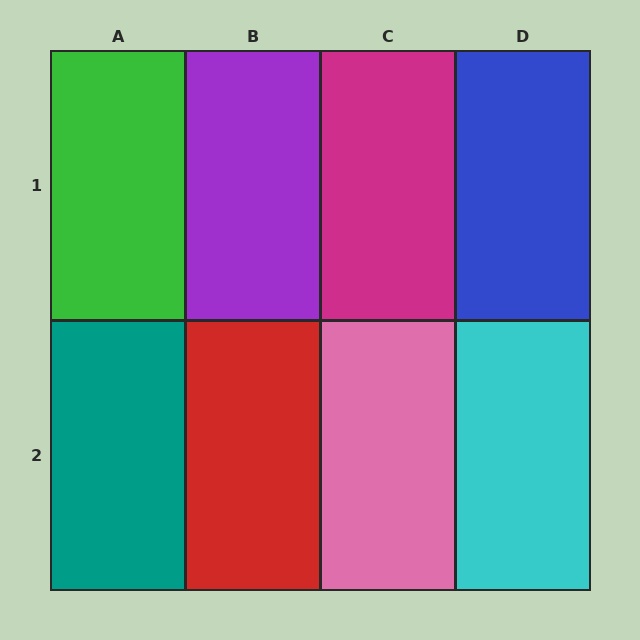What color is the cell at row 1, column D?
Blue.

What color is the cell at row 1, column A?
Green.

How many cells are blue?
1 cell is blue.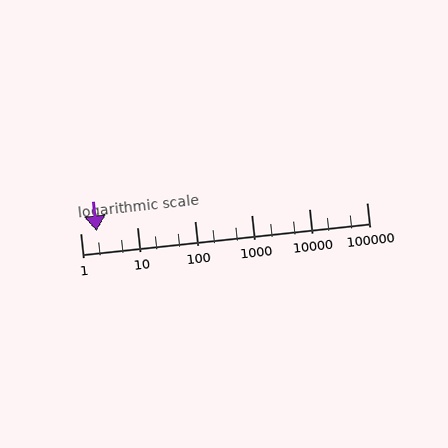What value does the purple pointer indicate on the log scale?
The pointer indicates approximately 1.9.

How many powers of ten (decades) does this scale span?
The scale spans 5 decades, from 1 to 100000.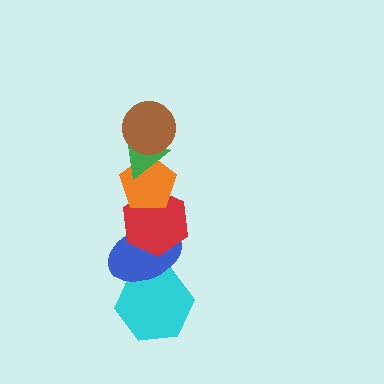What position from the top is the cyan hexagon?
The cyan hexagon is 6th from the top.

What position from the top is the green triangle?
The green triangle is 2nd from the top.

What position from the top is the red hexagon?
The red hexagon is 4th from the top.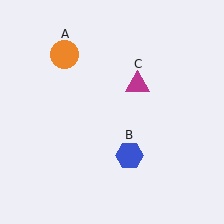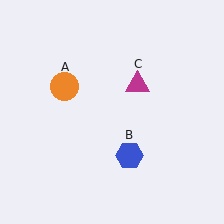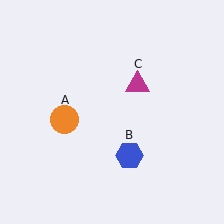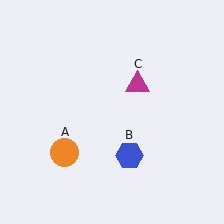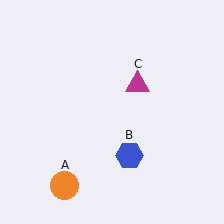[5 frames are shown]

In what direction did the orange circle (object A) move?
The orange circle (object A) moved down.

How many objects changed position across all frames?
1 object changed position: orange circle (object A).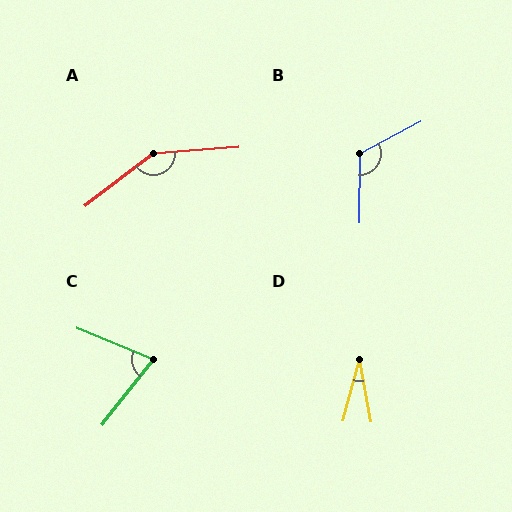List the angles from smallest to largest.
D (26°), C (75°), B (119°), A (147°).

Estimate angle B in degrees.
Approximately 119 degrees.